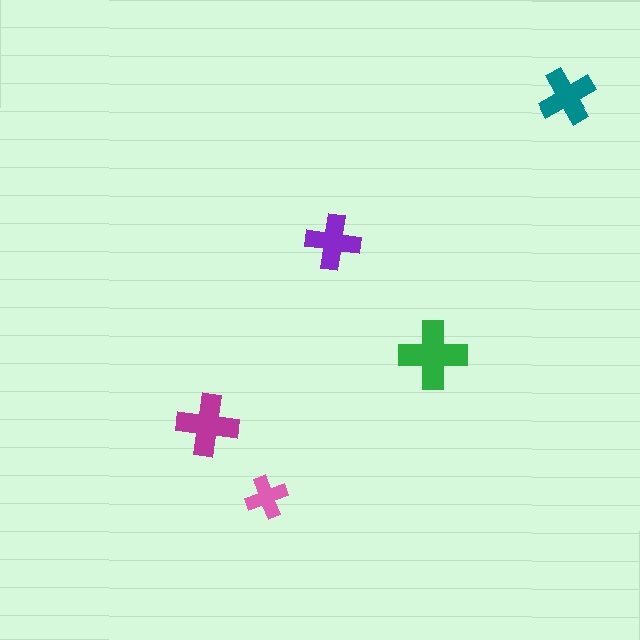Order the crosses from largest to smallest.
the green one, the magenta one, the teal one, the purple one, the pink one.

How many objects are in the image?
There are 5 objects in the image.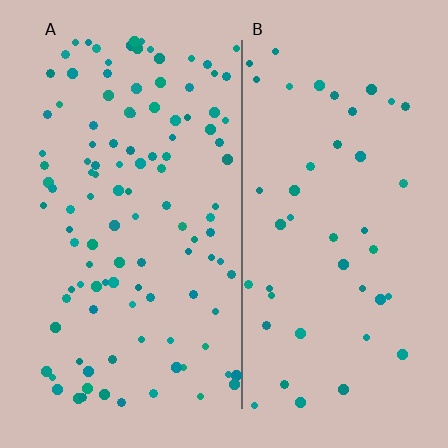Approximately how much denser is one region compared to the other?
Approximately 2.5× — region A over region B.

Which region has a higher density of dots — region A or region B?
A (the left).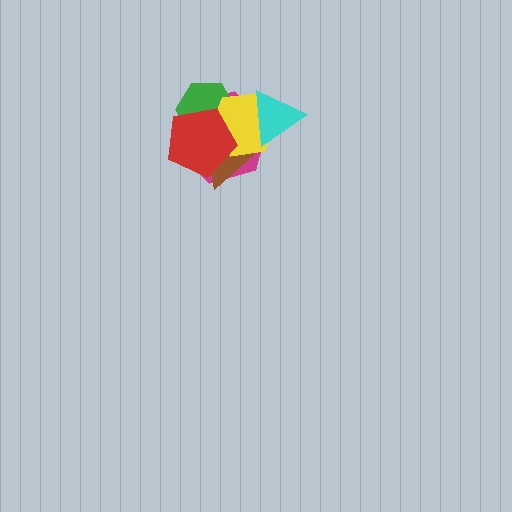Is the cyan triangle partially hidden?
No, no other shape covers it.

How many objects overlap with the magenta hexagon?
5 objects overlap with the magenta hexagon.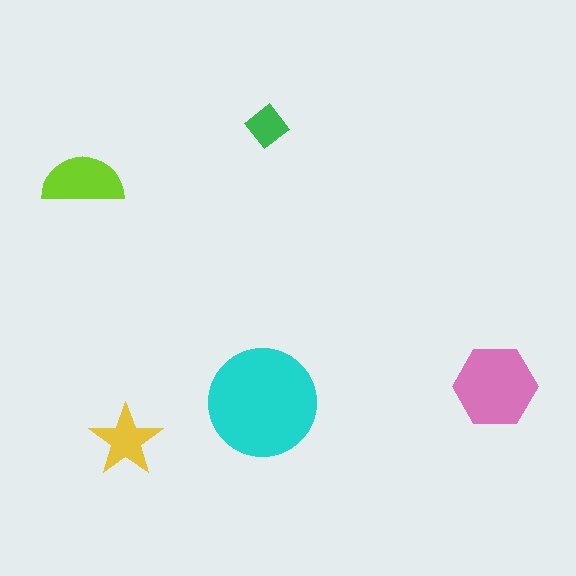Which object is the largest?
The cyan circle.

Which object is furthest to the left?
The lime semicircle is leftmost.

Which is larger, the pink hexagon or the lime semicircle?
The pink hexagon.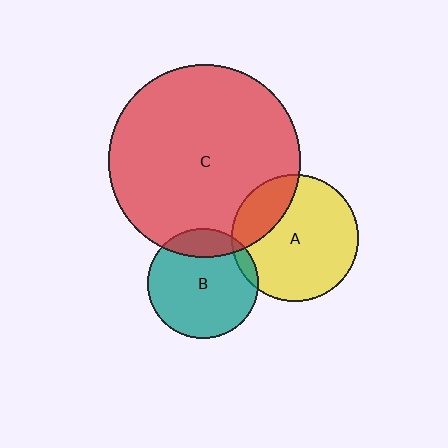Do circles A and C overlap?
Yes.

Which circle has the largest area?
Circle C (red).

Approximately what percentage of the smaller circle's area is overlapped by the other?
Approximately 25%.